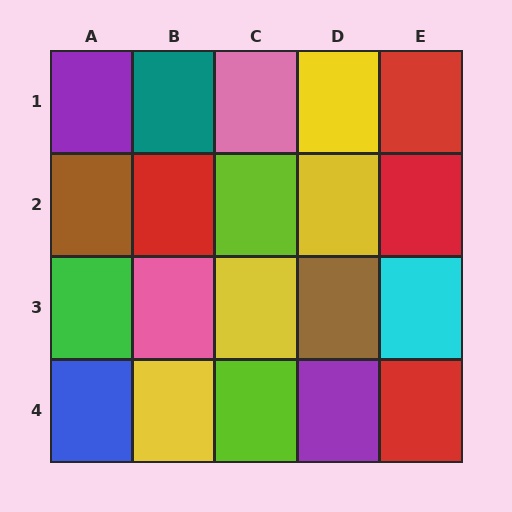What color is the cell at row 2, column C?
Lime.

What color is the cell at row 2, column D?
Yellow.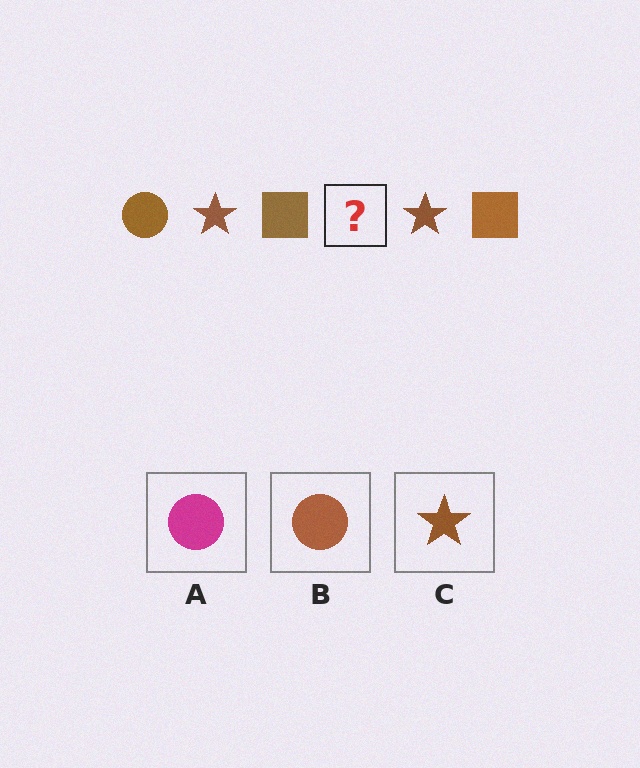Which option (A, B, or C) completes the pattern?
B.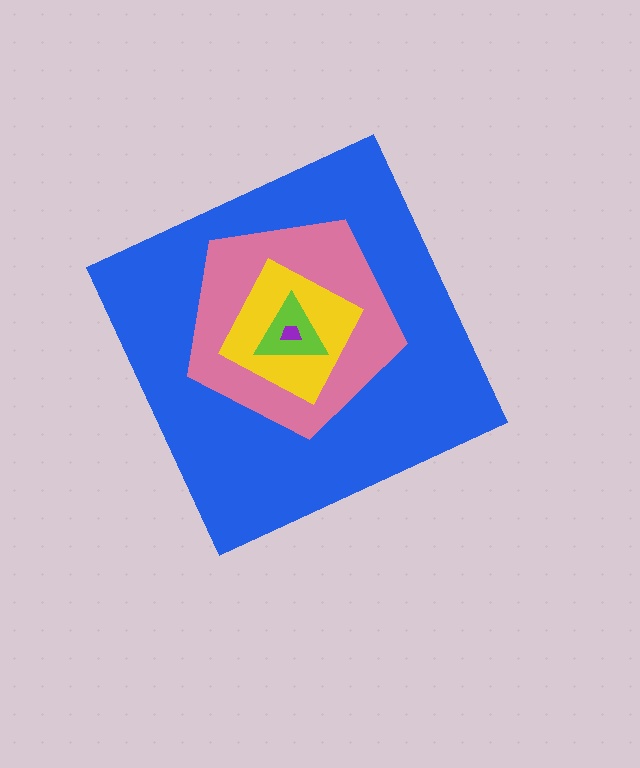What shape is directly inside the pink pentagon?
The yellow square.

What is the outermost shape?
The blue diamond.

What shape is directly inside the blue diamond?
The pink pentagon.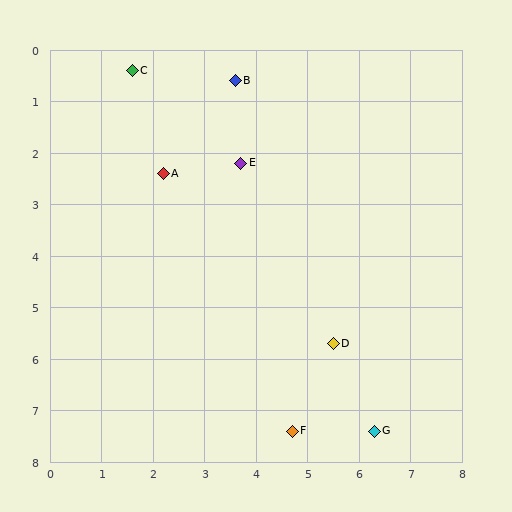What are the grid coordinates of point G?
Point G is at approximately (6.3, 7.4).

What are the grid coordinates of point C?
Point C is at approximately (1.6, 0.4).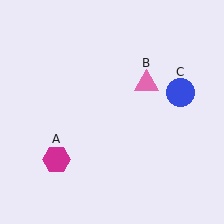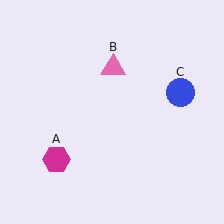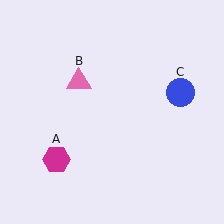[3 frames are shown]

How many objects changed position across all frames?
1 object changed position: pink triangle (object B).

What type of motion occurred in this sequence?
The pink triangle (object B) rotated counterclockwise around the center of the scene.